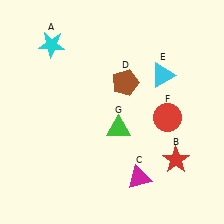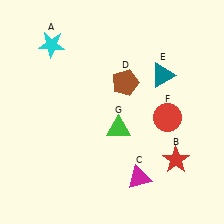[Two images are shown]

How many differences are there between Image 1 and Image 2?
There is 1 difference between the two images.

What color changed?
The triangle (E) changed from cyan in Image 1 to teal in Image 2.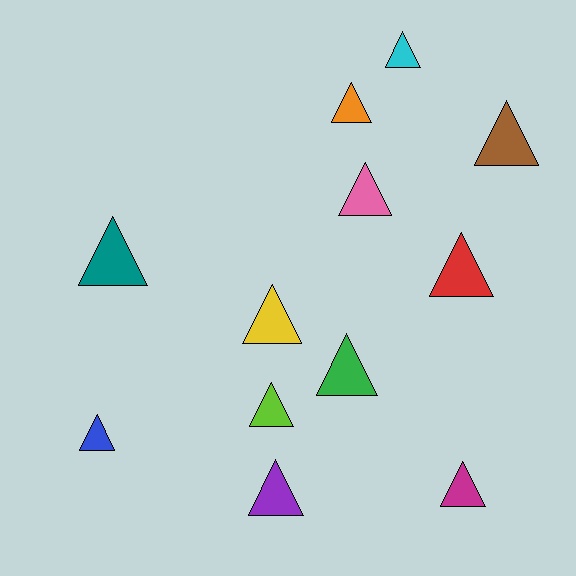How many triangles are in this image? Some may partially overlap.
There are 12 triangles.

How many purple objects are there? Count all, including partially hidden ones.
There is 1 purple object.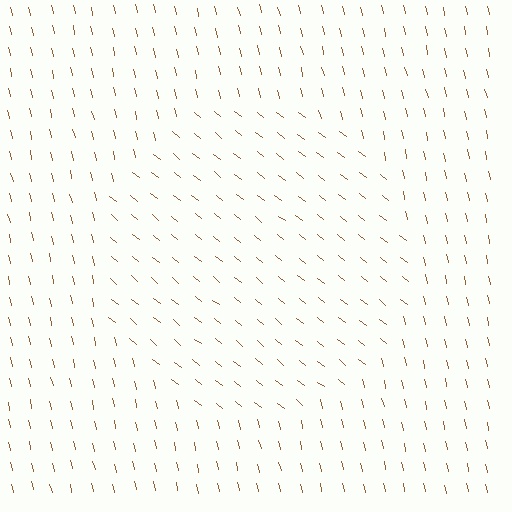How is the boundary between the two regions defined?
The boundary is defined purely by a change in line orientation (approximately 38 degrees difference). All lines are the same color and thickness.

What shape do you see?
I see a circle.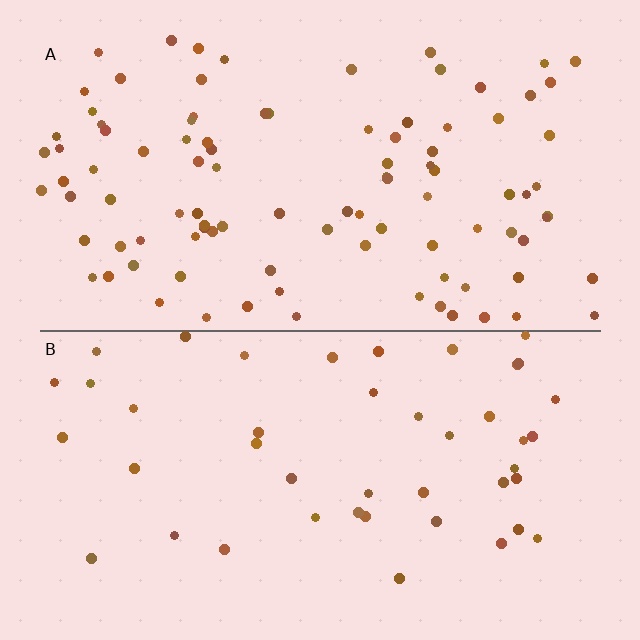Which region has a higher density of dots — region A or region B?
A (the top).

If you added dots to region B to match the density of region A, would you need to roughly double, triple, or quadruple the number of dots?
Approximately double.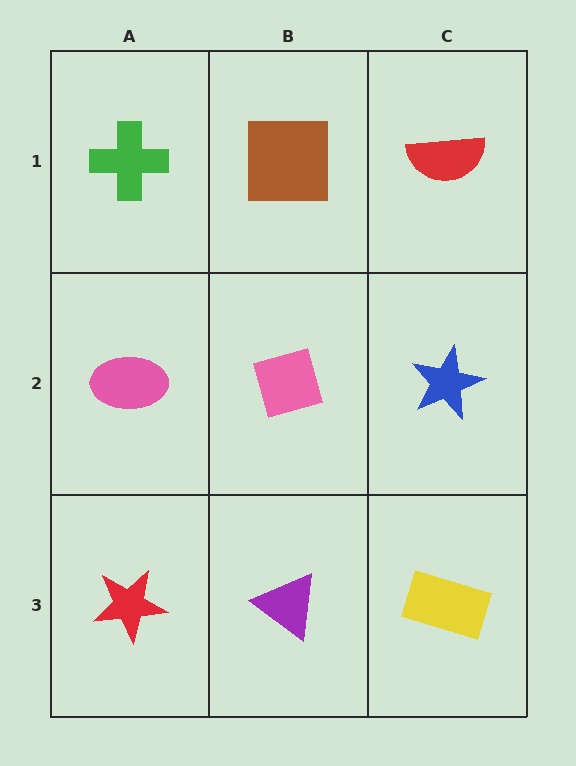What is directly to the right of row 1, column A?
A brown square.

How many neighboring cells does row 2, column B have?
4.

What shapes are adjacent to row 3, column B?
A pink diamond (row 2, column B), a red star (row 3, column A), a yellow rectangle (row 3, column C).